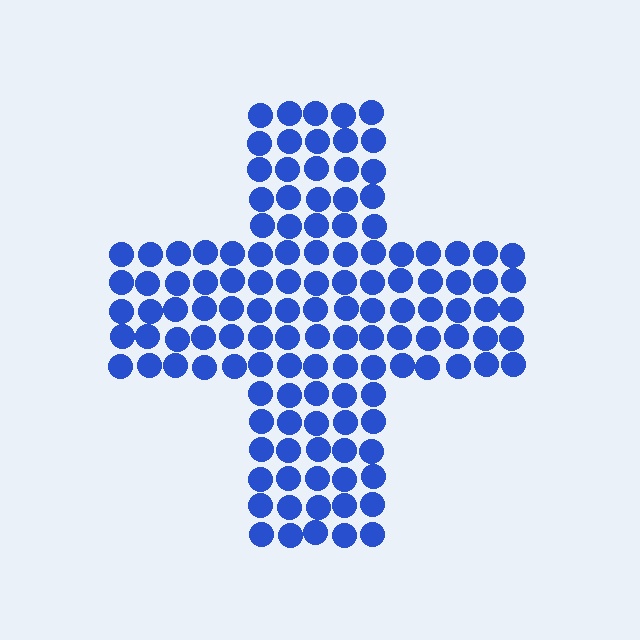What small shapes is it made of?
It is made of small circles.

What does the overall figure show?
The overall figure shows a cross.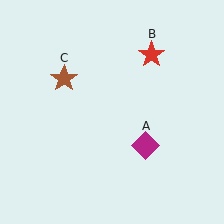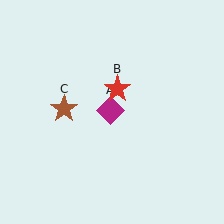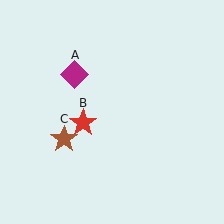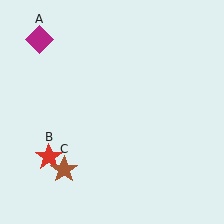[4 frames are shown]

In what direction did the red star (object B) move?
The red star (object B) moved down and to the left.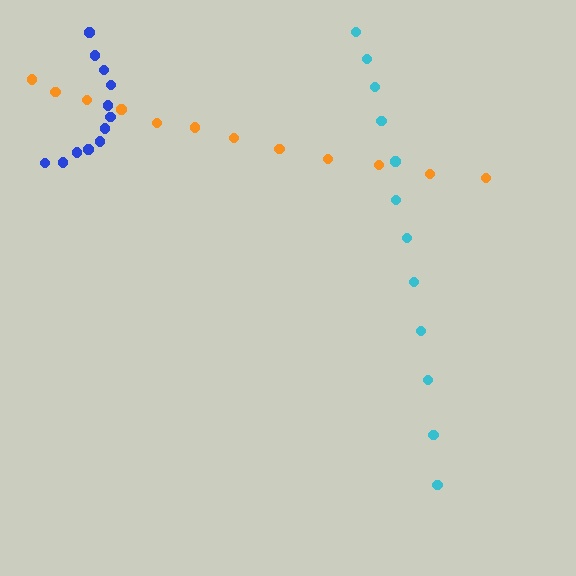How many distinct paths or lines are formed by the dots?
There are 3 distinct paths.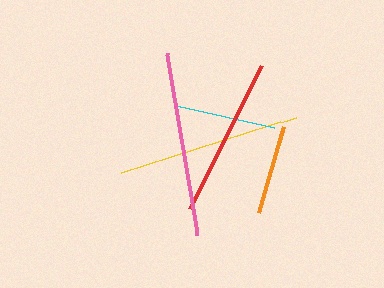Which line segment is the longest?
The pink line is the longest at approximately 184 pixels.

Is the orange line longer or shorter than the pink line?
The pink line is longer than the orange line.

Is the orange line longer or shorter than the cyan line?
The cyan line is longer than the orange line.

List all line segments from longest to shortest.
From longest to shortest: pink, yellow, red, cyan, orange.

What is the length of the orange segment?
The orange segment is approximately 90 pixels long.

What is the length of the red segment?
The red segment is approximately 160 pixels long.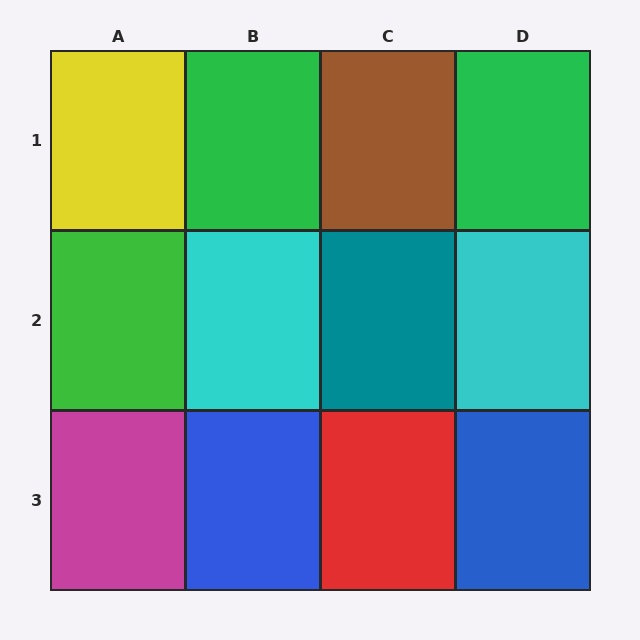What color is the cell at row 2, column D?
Cyan.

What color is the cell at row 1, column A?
Yellow.